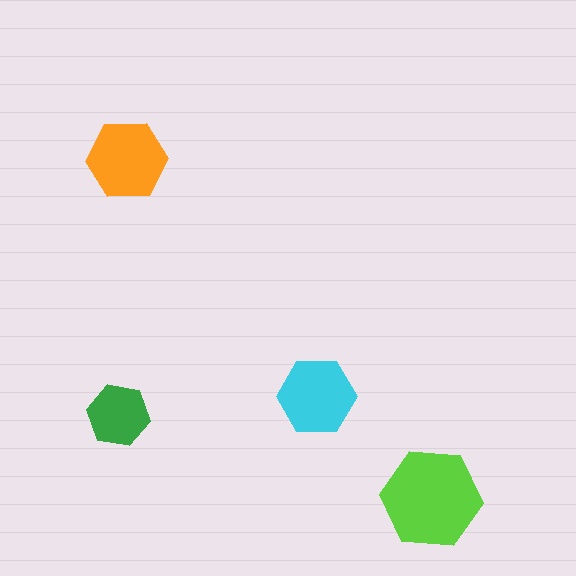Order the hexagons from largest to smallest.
the lime one, the orange one, the cyan one, the green one.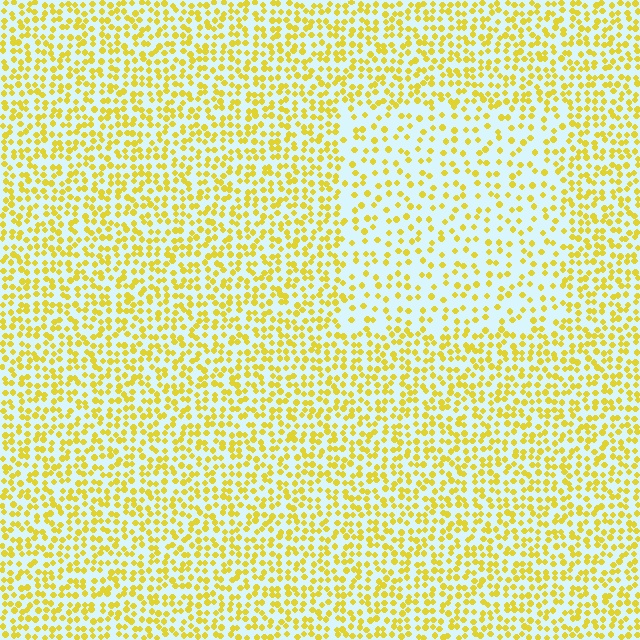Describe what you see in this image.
The image contains small yellow elements arranged at two different densities. A rectangle-shaped region is visible where the elements are less densely packed than the surrounding area.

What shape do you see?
I see a rectangle.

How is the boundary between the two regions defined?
The boundary is defined by a change in element density (approximately 1.9x ratio). All elements are the same color, size, and shape.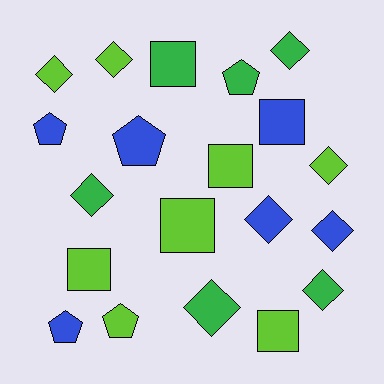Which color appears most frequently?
Lime, with 8 objects.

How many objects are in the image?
There are 20 objects.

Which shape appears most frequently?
Diamond, with 9 objects.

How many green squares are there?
There is 1 green square.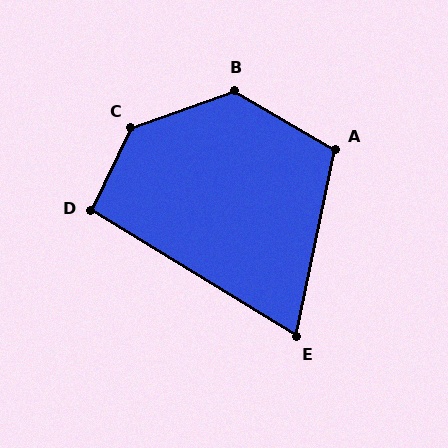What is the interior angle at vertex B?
Approximately 130 degrees (obtuse).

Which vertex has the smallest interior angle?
E, at approximately 70 degrees.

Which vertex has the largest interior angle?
C, at approximately 136 degrees.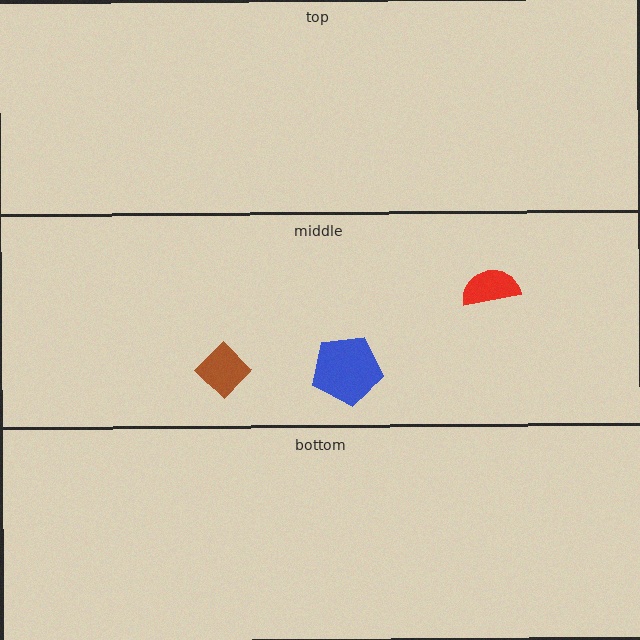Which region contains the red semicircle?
The middle region.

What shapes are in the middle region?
The red semicircle, the brown diamond, the blue pentagon.